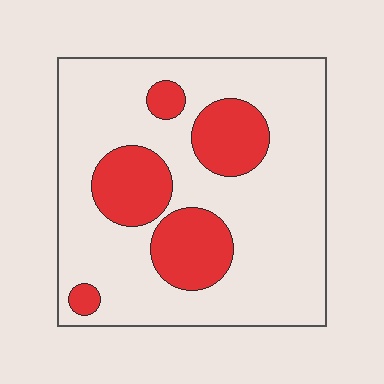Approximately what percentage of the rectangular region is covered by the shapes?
Approximately 25%.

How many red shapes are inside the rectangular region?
5.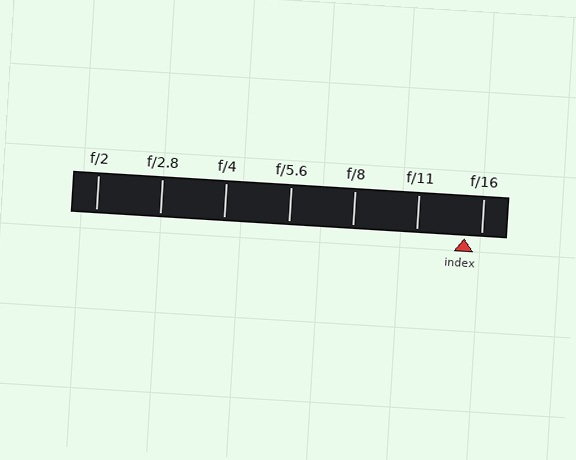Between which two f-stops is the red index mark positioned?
The index mark is between f/11 and f/16.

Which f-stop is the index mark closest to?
The index mark is closest to f/16.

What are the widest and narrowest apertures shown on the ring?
The widest aperture shown is f/2 and the narrowest is f/16.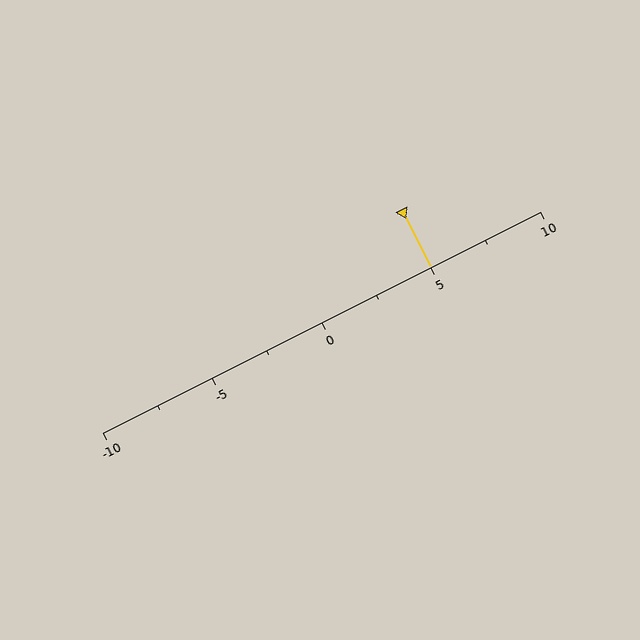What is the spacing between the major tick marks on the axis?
The major ticks are spaced 5 apart.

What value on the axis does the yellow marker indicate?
The marker indicates approximately 5.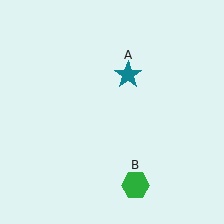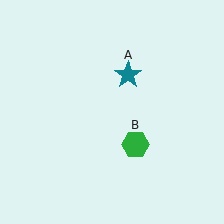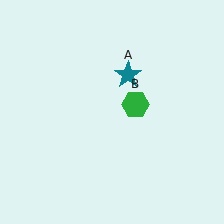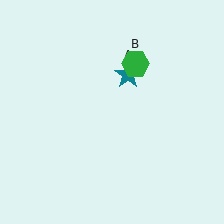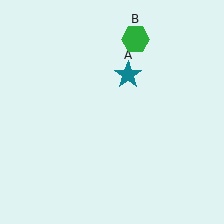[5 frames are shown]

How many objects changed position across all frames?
1 object changed position: green hexagon (object B).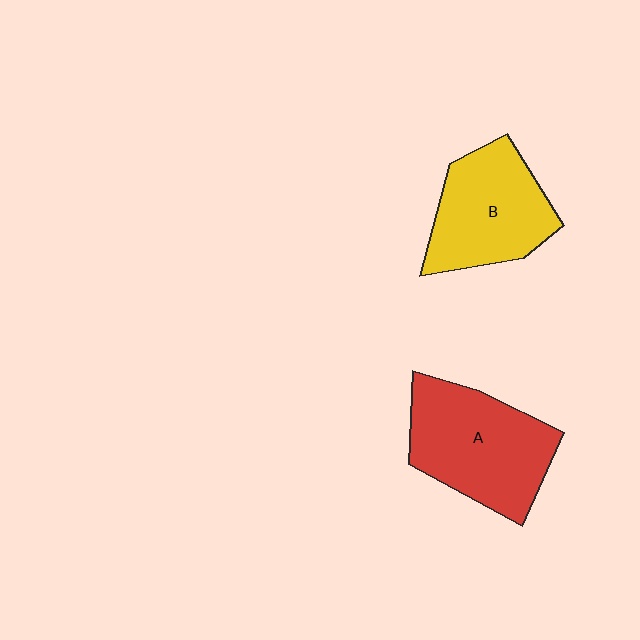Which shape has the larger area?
Shape A (red).